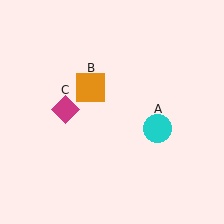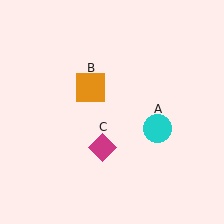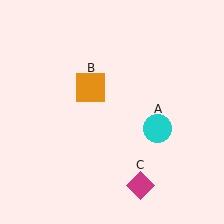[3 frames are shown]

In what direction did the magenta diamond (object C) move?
The magenta diamond (object C) moved down and to the right.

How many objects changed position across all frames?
1 object changed position: magenta diamond (object C).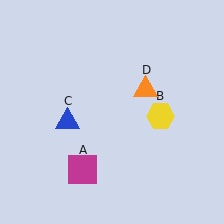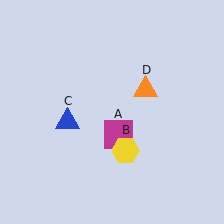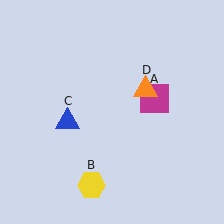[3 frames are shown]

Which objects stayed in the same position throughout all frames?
Blue triangle (object C) and orange triangle (object D) remained stationary.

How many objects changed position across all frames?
2 objects changed position: magenta square (object A), yellow hexagon (object B).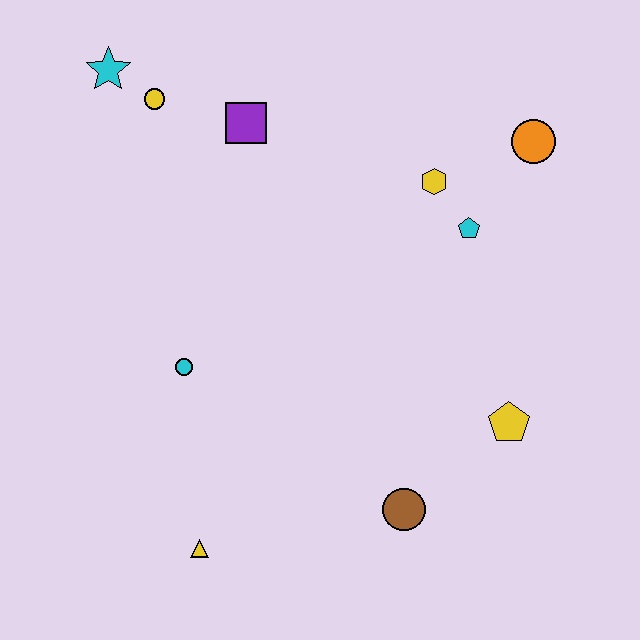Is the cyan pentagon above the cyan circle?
Yes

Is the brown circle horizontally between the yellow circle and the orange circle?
Yes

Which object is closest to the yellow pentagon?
The brown circle is closest to the yellow pentagon.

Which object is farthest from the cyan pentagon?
The yellow triangle is farthest from the cyan pentagon.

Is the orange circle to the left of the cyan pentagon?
No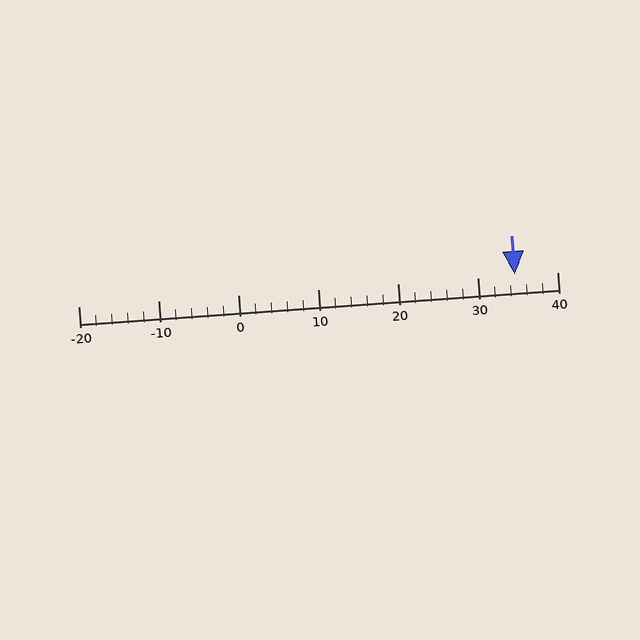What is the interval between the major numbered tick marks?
The major tick marks are spaced 10 units apart.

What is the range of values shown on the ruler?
The ruler shows values from -20 to 40.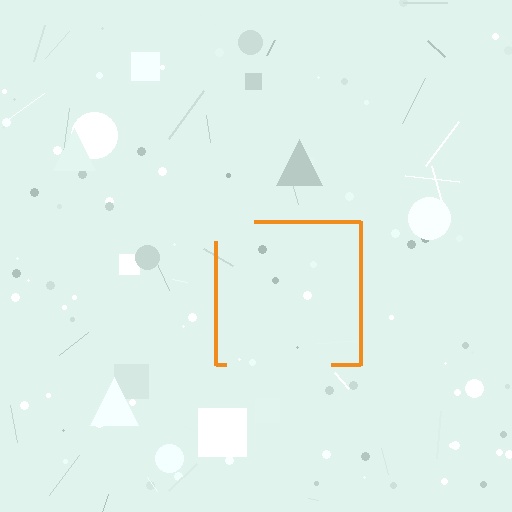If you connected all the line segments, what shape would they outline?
They would outline a square.